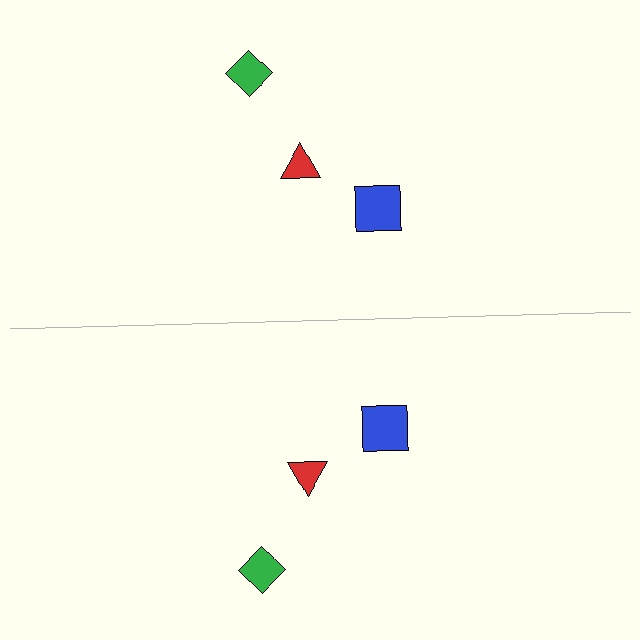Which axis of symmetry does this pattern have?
The pattern has a horizontal axis of symmetry running through the center of the image.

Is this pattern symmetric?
Yes, this pattern has bilateral (reflection) symmetry.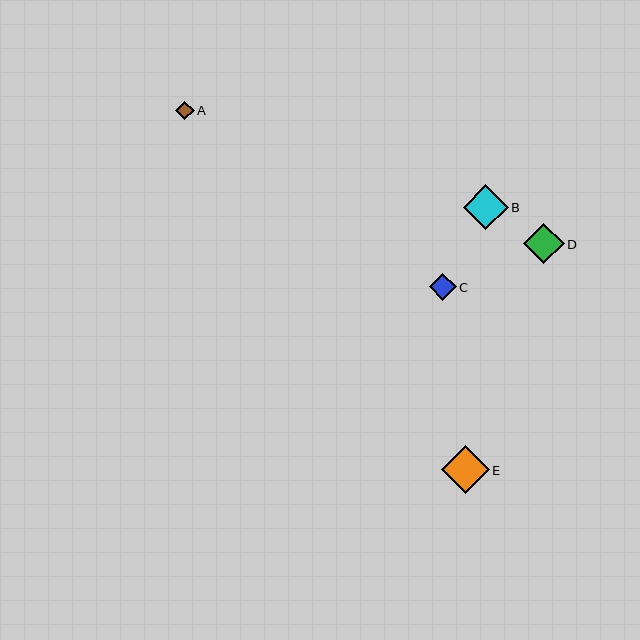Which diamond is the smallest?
Diamond A is the smallest with a size of approximately 19 pixels.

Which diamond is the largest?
Diamond E is the largest with a size of approximately 48 pixels.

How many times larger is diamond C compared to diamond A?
Diamond C is approximately 1.5 times the size of diamond A.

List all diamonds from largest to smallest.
From largest to smallest: E, B, D, C, A.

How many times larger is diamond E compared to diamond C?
Diamond E is approximately 1.8 times the size of diamond C.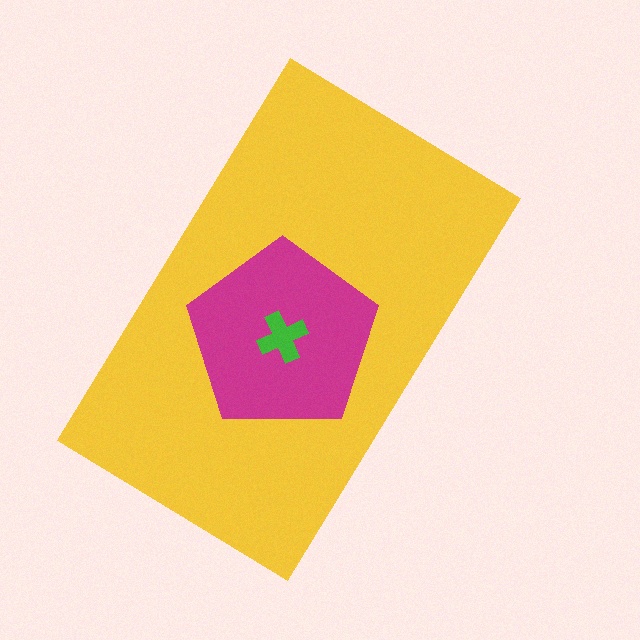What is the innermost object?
The green cross.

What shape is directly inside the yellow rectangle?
The magenta pentagon.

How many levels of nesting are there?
3.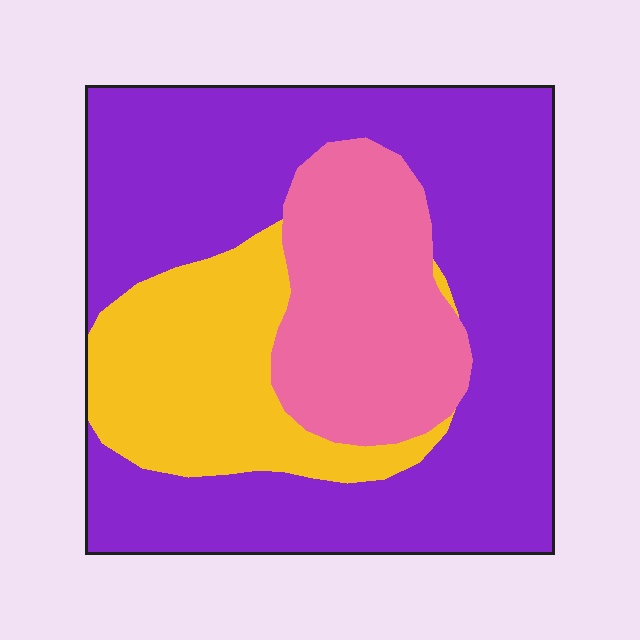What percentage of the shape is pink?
Pink covers about 20% of the shape.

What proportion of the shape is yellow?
Yellow covers 20% of the shape.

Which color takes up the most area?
Purple, at roughly 60%.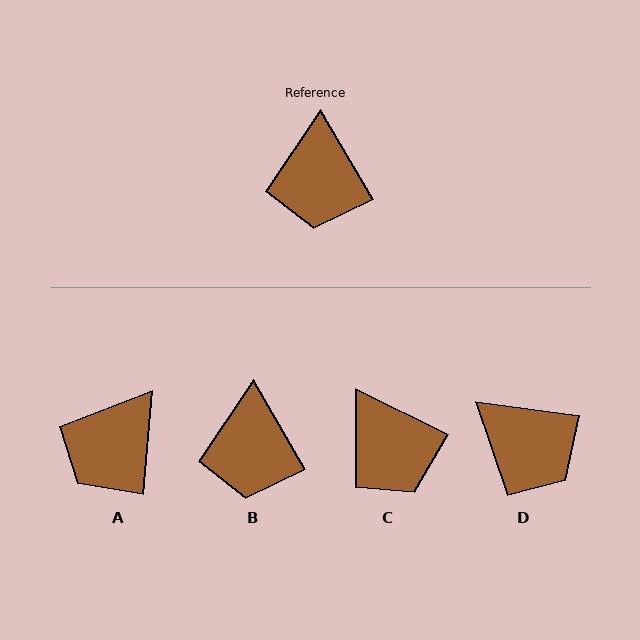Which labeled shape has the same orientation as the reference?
B.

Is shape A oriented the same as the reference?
No, it is off by about 35 degrees.